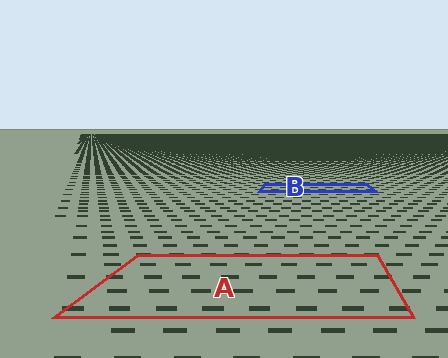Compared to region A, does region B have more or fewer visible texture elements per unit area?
Region B has more texture elements per unit area — they are packed more densely because it is farther away.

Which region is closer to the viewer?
Region A is closer. The texture elements there are larger and more spread out.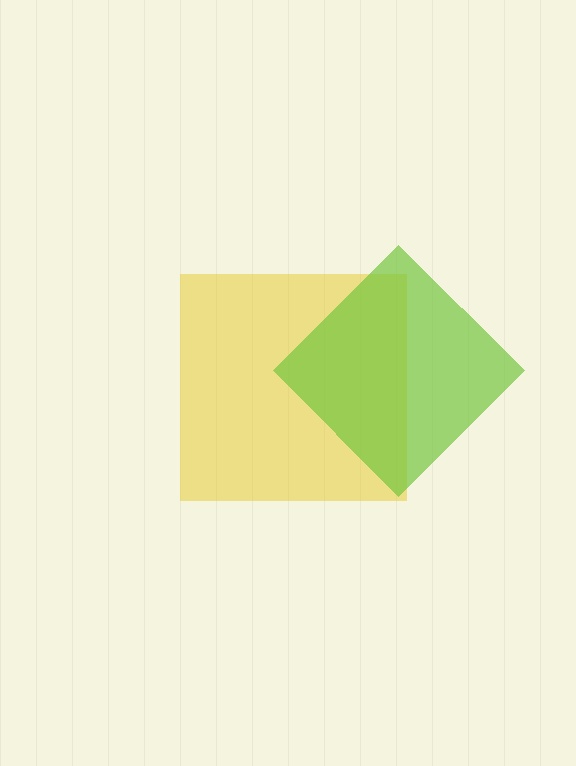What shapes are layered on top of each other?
The layered shapes are: a yellow square, a lime diamond.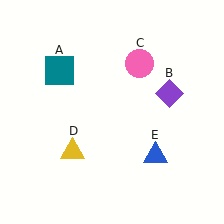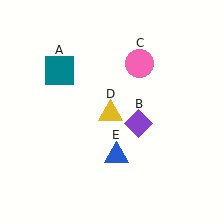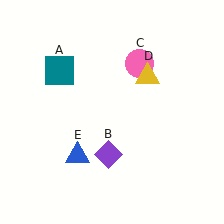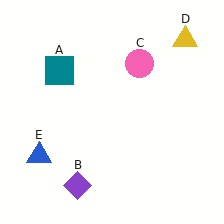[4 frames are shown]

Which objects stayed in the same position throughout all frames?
Teal square (object A) and pink circle (object C) remained stationary.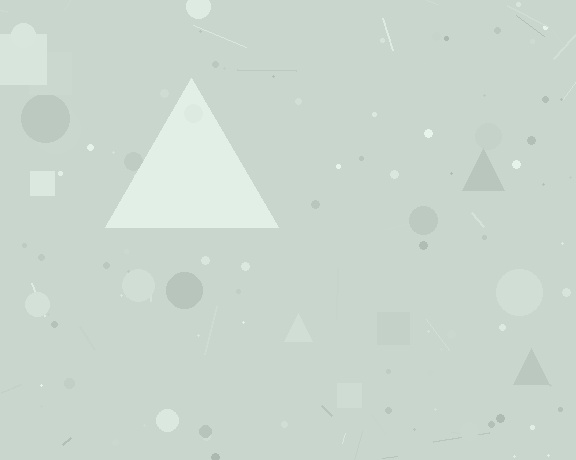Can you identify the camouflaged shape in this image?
The camouflaged shape is a triangle.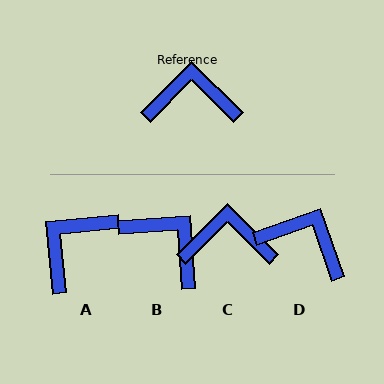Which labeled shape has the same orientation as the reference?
C.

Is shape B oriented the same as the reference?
No, it is off by about 41 degrees.